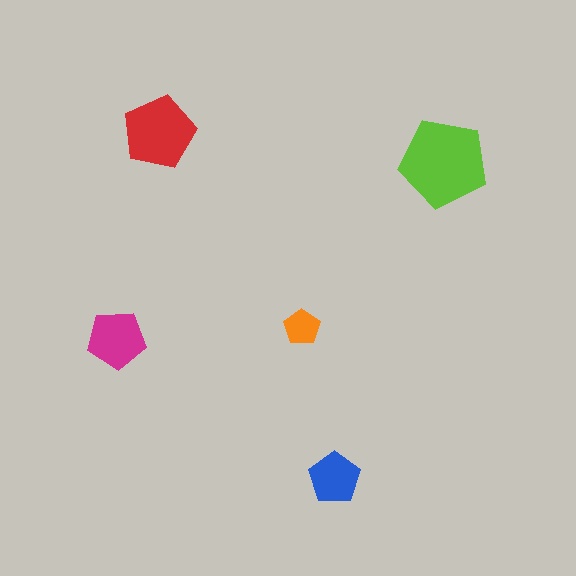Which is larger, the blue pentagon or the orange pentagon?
The blue one.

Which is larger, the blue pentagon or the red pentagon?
The red one.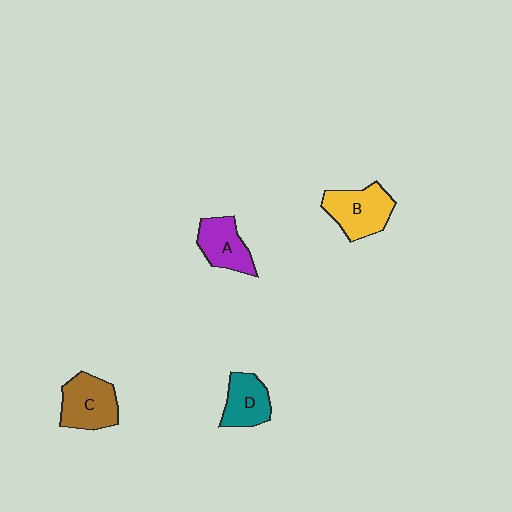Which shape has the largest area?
Shape B (yellow).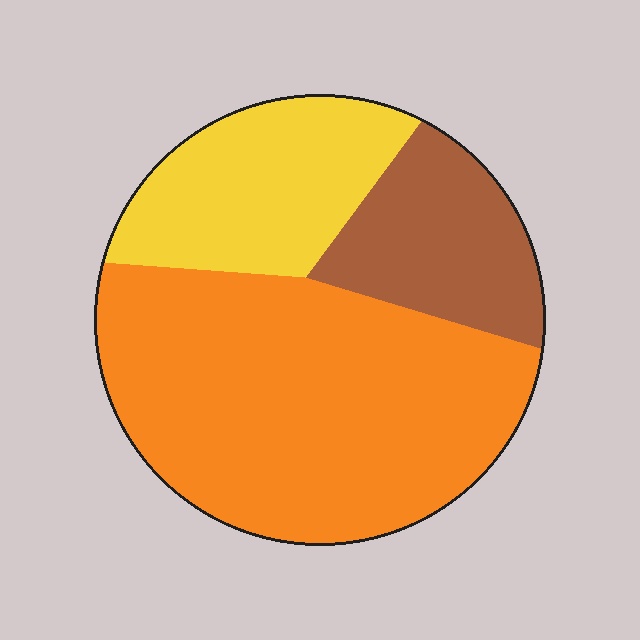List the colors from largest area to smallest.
From largest to smallest: orange, yellow, brown.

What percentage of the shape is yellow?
Yellow takes up about one quarter (1/4) of the shape.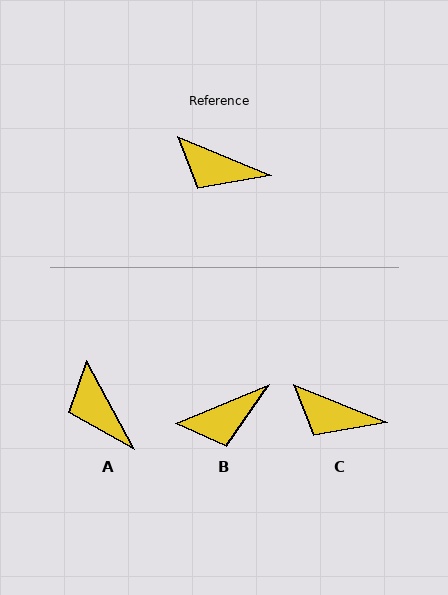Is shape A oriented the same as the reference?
No, it is off by about 39 degrees.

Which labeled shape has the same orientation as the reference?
C.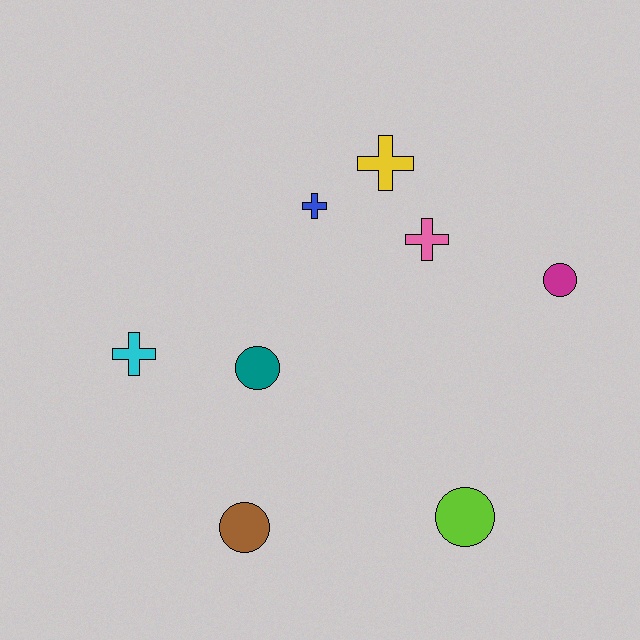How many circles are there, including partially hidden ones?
There are 4 circles.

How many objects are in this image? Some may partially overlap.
There are 8 objects.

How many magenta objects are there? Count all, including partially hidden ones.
There is 1 magenta object.